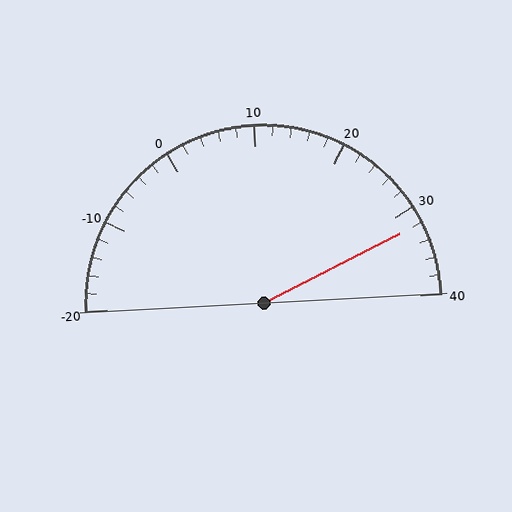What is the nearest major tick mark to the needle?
The nearest major tick mark is 30.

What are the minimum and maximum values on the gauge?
The gauge ranges from -20 to 40.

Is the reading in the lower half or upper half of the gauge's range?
The reading is in the upper half of the range (-20 to 40).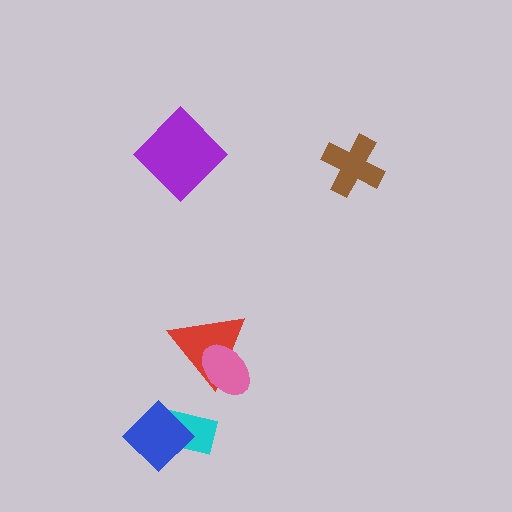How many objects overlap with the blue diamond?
1 object overlaps with the blue diamond.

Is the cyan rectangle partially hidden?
Yes, it is partially covered by another shape.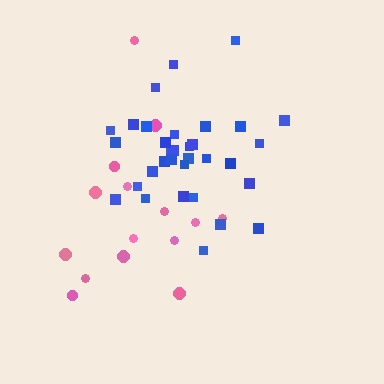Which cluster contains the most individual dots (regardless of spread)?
Blue (33).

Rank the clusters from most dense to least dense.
blue, pink.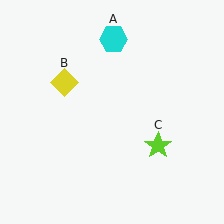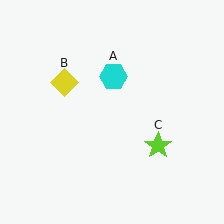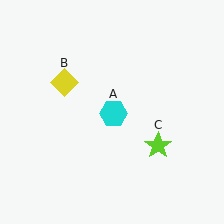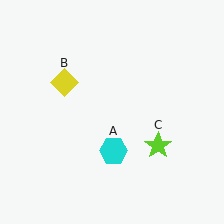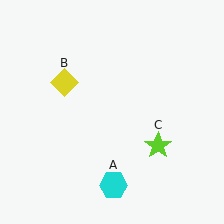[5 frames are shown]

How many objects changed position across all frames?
1 object changed position: cyan hexagon (object A).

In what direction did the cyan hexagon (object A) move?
The cyan hexagon (object A) moved down.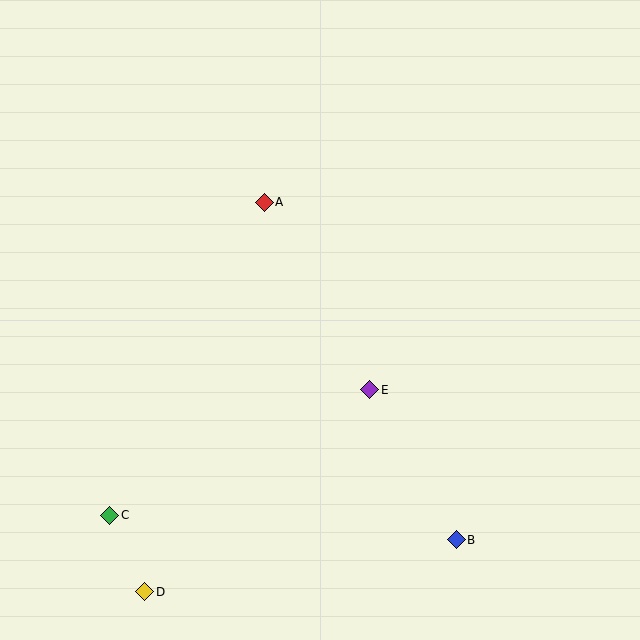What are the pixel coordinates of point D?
Point D is at (145, 592).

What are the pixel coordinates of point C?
Point C is at (110, 515).